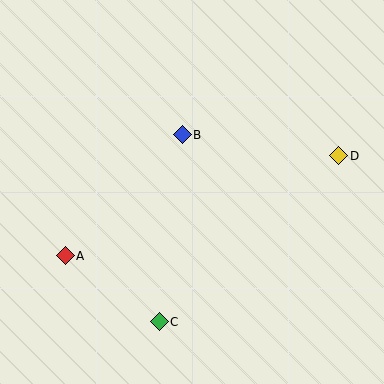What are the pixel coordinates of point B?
Point B is at (182, 135).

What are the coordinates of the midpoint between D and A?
The midpoint between D and A is at (202, 206).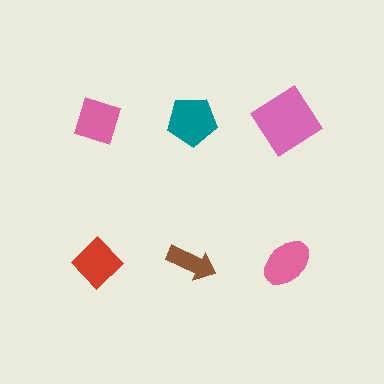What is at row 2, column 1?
A red diamond.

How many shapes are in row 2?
3 shapes.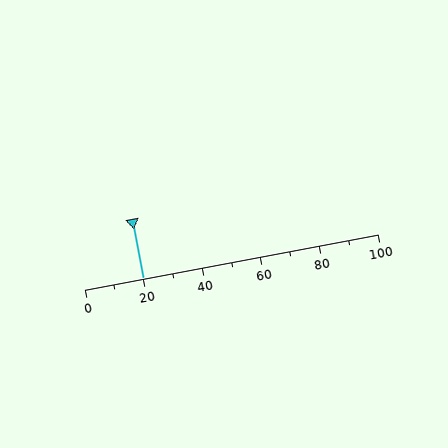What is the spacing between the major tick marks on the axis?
The major ticks are spaced 20 apart.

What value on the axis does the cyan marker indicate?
The marker indicates approximately 20.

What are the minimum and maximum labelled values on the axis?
The axis runs from 0 to 100.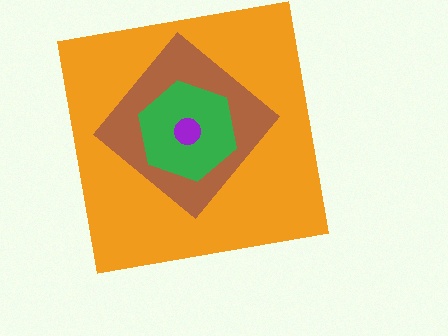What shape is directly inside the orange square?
The brown diamond.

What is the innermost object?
The purple circle.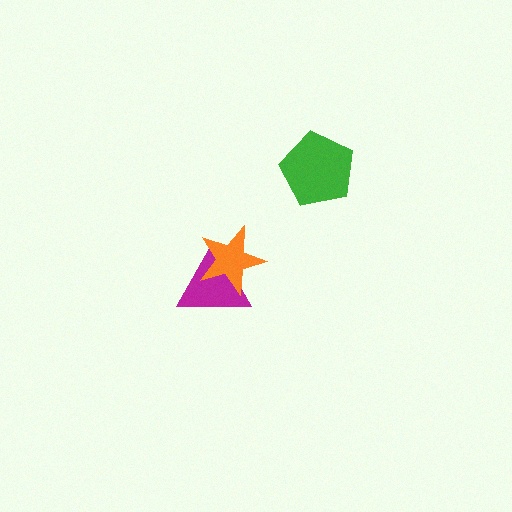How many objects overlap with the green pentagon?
0 objects overlap with the green pentagon.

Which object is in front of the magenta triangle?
The orange star is in front of the magenta triangle.